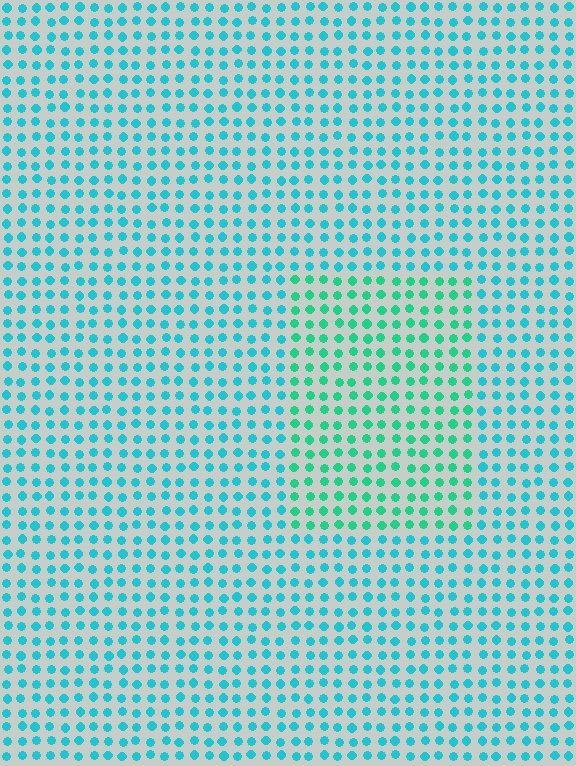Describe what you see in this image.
The image is filled with small cyan elements in a uniform arrangement. A rectangle-shaped region is visible where the elements are tinted to a slightly different hue, forming a subtle color boundary.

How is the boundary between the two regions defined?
The boundary is defined purely by a slight shift in hue (about 29 degrees). Spacing, size, and orientation are identical on both sides.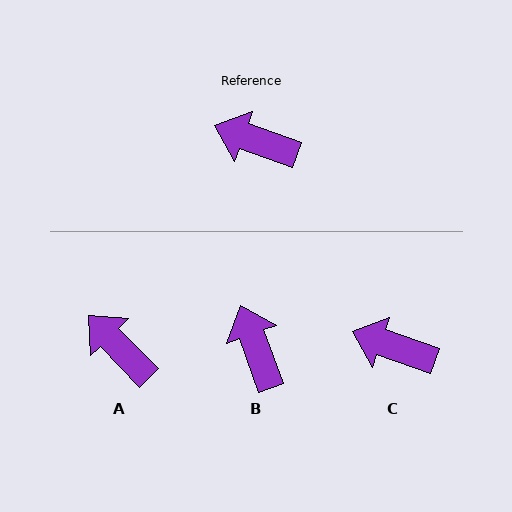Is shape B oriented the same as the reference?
No, it is off by about 50 degrees.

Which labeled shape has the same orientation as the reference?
C.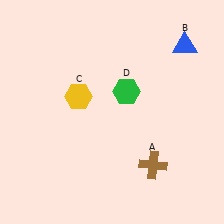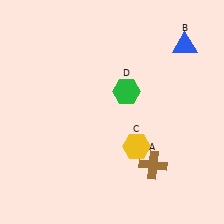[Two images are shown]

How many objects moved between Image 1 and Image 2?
1 object moved between the two images.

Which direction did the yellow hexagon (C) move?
The yellow hexagon (C) moved right.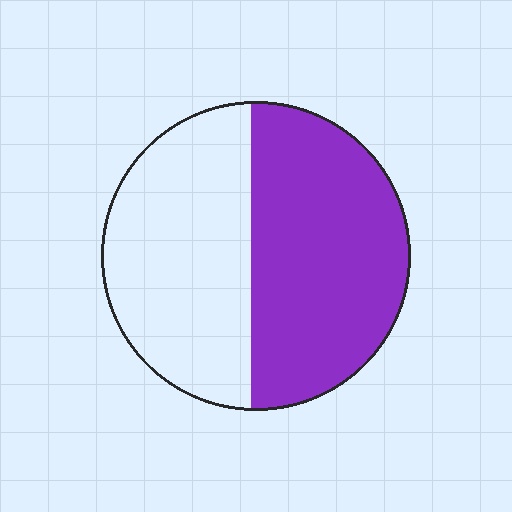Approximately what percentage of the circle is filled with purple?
Approximately 50%.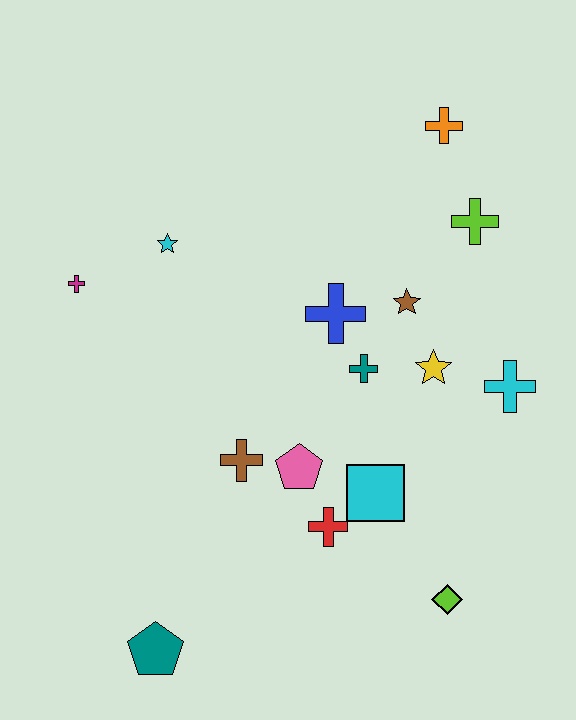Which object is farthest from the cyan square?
The orange cross is farthest from the cyan square.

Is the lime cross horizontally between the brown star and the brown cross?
No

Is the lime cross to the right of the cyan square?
Yes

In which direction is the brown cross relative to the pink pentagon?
The brown cross is to the left of the pink pentagon.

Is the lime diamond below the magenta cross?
Yes